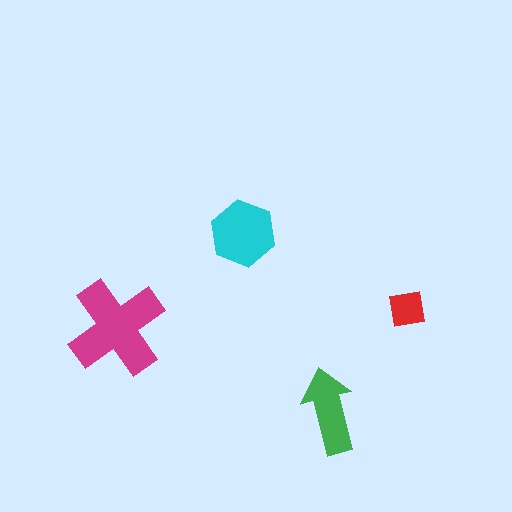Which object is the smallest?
The red square.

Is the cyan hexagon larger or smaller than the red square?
Larger.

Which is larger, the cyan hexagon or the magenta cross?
The magenta cross.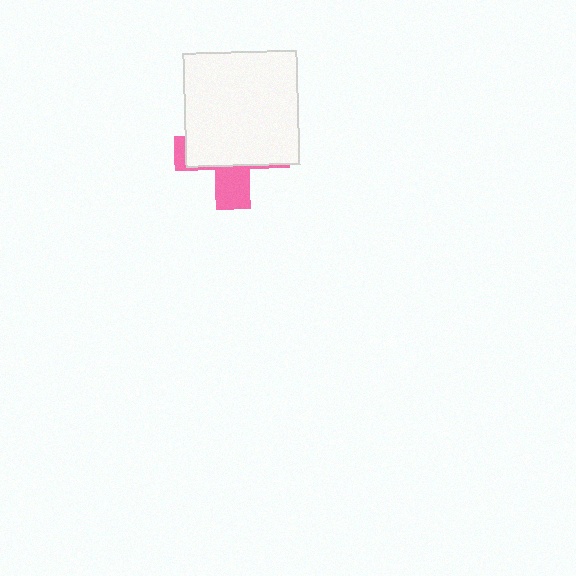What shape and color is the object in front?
The object in front is a white square.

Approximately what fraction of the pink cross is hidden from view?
Roughly 70% of the pink cross is hidden behind the white square.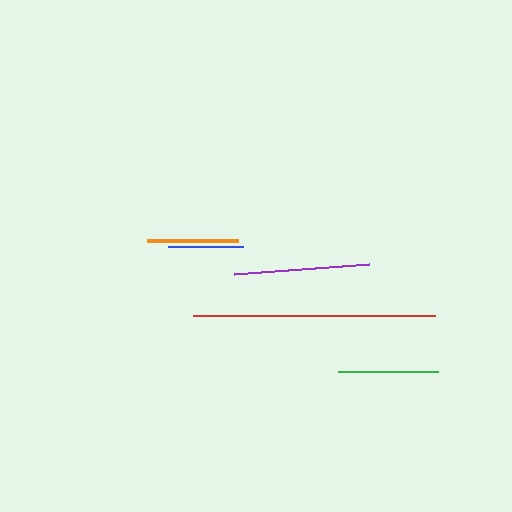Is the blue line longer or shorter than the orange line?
The orange line is longer than the blue line.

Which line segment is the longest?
The red line is the longest at approximately 243 pixels.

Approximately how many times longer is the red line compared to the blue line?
The red line is approximately 3.2 times the length of the blue line.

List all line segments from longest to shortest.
From longest to shortest: red, purple, green, orange, blue.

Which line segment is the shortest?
The blue line is the shortest at approximately 75 pixels.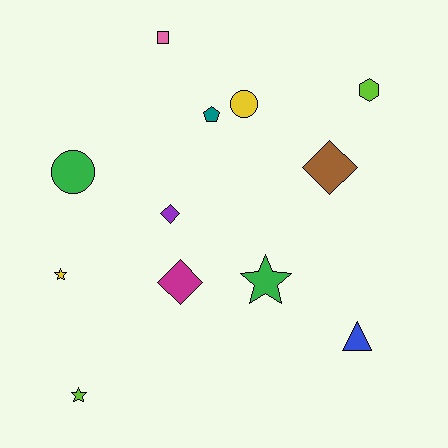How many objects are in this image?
There are 12 objects.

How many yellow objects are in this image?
There are 2 yellow objects.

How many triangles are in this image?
There is 1 triangle.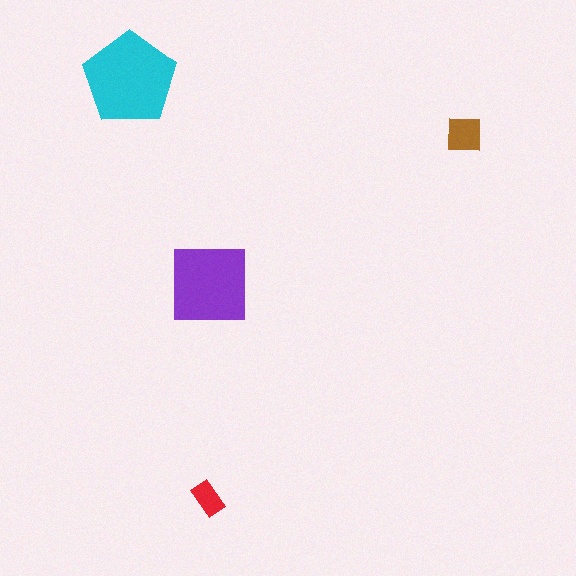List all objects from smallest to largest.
The red rectangle, the brown square, the purple square, the cyan pentagon.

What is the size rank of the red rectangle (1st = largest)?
4th.